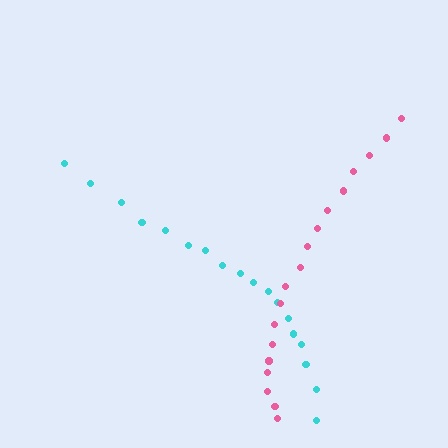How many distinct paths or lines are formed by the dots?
There are 2 distinct paths.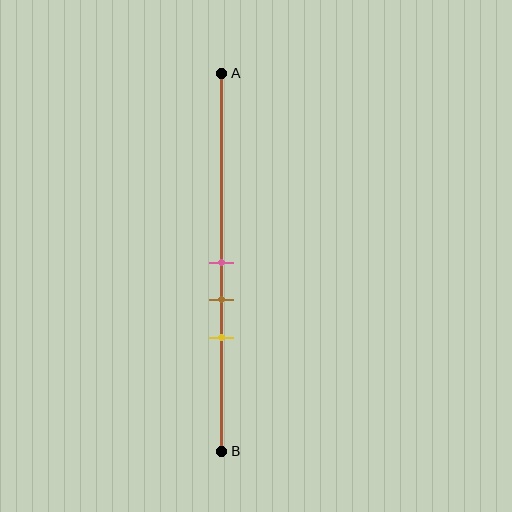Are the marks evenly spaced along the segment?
Yes, the marks are approximately evenly spaced.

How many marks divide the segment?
There are 3 marks dividing the segment.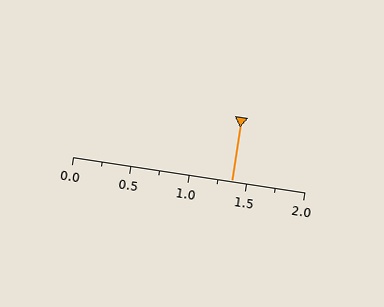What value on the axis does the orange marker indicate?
The marker indicates approximately 1.38.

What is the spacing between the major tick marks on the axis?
The major ticks are spaced 0.5 apart.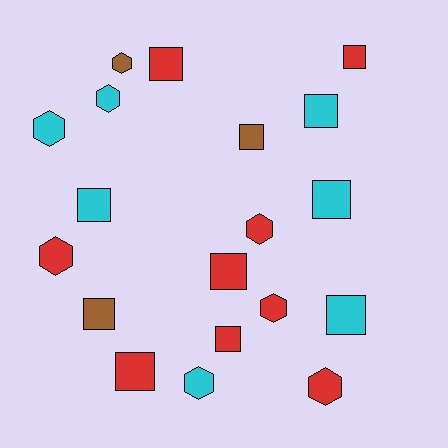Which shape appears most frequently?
Square, with 11 objects.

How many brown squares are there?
There are 2 brown squares.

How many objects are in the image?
There are 19 objects.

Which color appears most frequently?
Red, with 9 objects.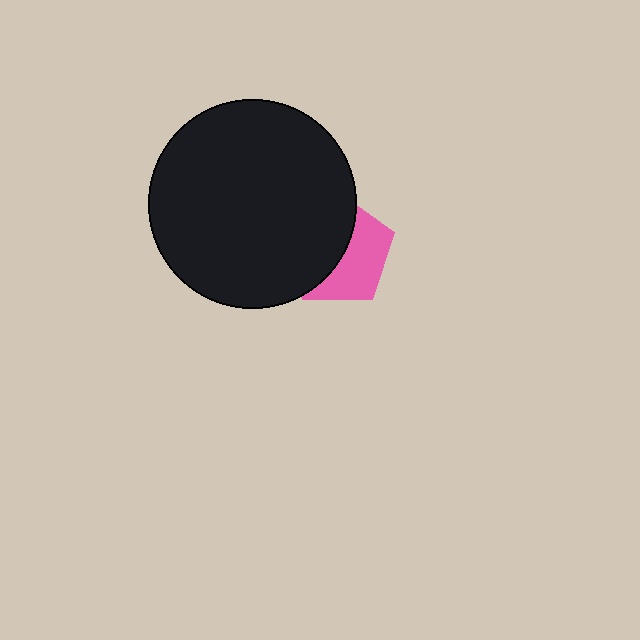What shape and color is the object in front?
The object in front is a black circle.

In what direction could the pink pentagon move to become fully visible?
The pink pentagon could move right. That would shift it out from behind the black circle entirely.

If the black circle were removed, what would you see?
You would see the complete pink pentagon.